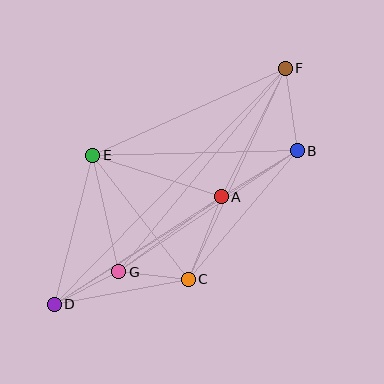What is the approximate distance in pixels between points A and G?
The distance between A and G is approximately 127 pixels.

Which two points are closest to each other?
Points C and G are closest to each other.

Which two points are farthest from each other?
Points D and F are farthest from each other.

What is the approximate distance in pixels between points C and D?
The distance between C and D is approximately 136 pixels.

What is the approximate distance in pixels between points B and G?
The distance between B and G is approximately 215 pixels.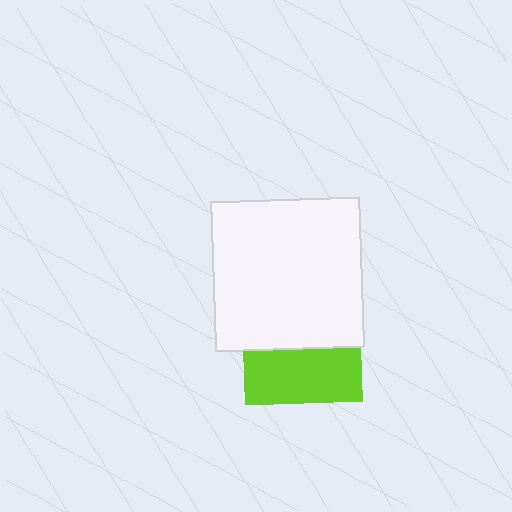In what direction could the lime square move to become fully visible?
The lime square could move down. That would shift it out from behind the white square entirely.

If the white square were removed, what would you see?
You would see the complete lime square.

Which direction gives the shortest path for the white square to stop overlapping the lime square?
Moving up gives the shortest separation.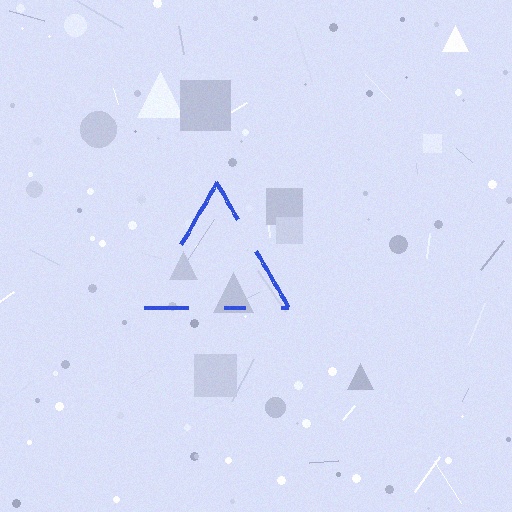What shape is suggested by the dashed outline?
The dashed outline suggests a triangle.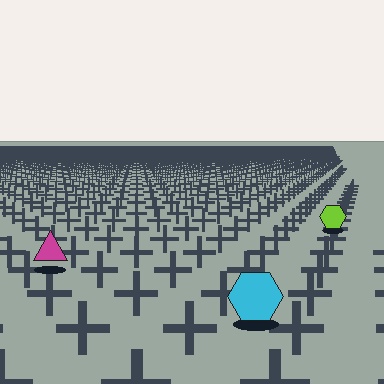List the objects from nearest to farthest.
From nearest to farthest: the cyan hexagon, the magenta triangle, the lime hexagon.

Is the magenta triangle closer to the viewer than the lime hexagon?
Yes. The magenta triangle is closer — you can tell from the texture gradient: the ground texture is coarser near it.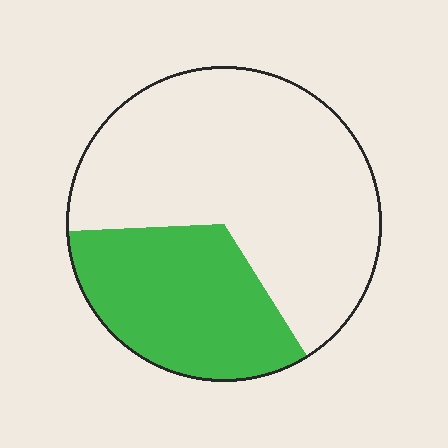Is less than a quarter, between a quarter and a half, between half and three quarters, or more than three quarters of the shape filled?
Between a quarter and a half.